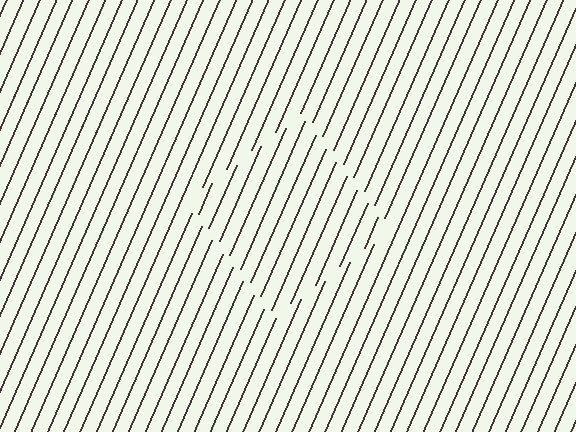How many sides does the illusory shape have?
4 sides — the line-ends trace a square.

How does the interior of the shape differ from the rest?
The interior of the shape contains the same grating, shifted by half a period — the contour is defined by the phase discontinuity where line-ends from the inner and outer gratings abut.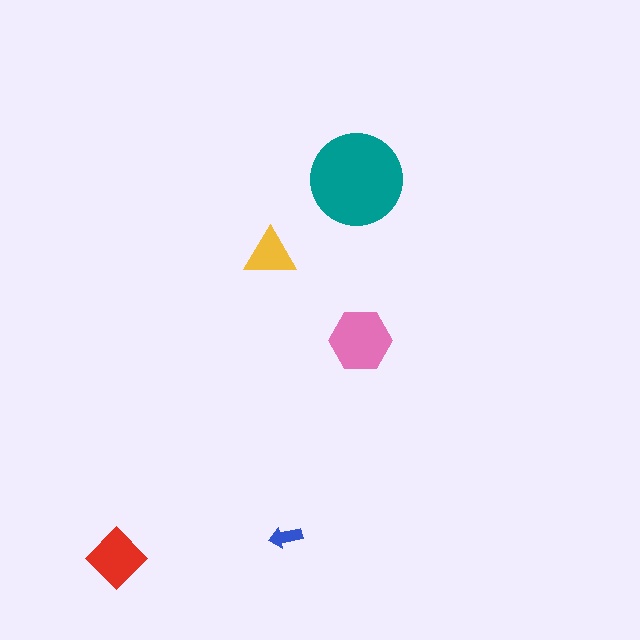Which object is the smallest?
The blue arrow.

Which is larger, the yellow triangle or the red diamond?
The red diamond.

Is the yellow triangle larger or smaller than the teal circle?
Smaller.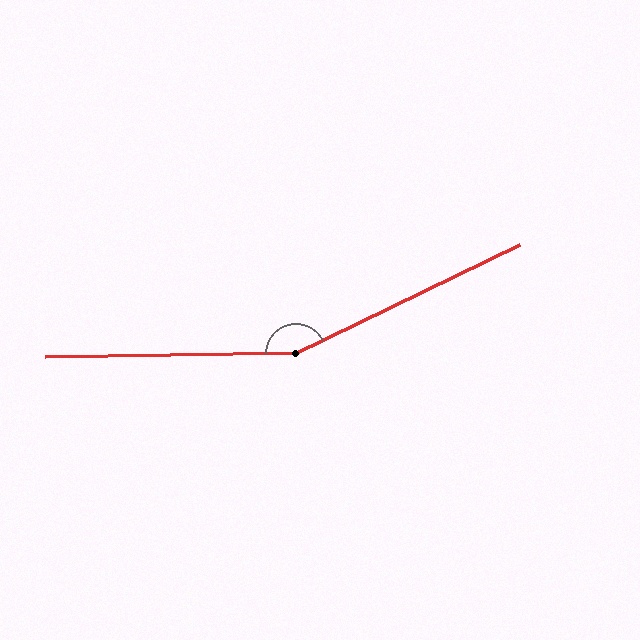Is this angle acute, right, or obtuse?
It is obtuse.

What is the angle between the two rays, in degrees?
Approximately 155 degrees.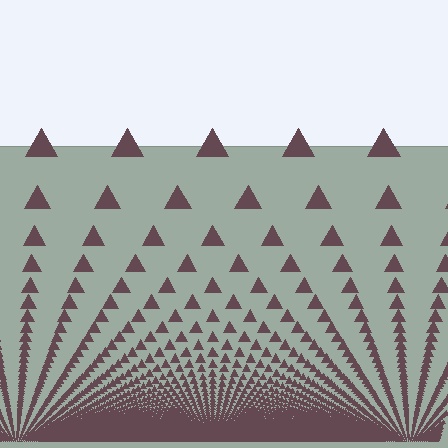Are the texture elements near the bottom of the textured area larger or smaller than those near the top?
Smaller. The gradient is inverted — elements near the bottom are smaller and denser.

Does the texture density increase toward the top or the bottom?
Density increases toward the bottom.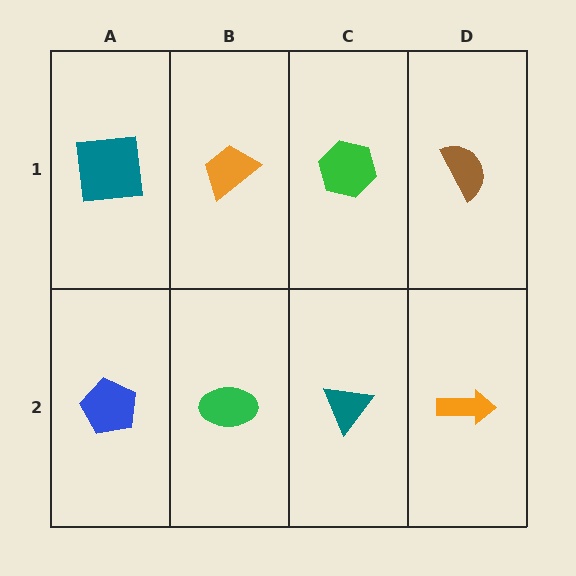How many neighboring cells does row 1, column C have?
3.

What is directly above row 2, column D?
A brown semicircle.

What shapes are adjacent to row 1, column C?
A teal triangle (row 2, column C), an orange trapezoid (row 1, column B), a brown semicircle (row 1, column D).